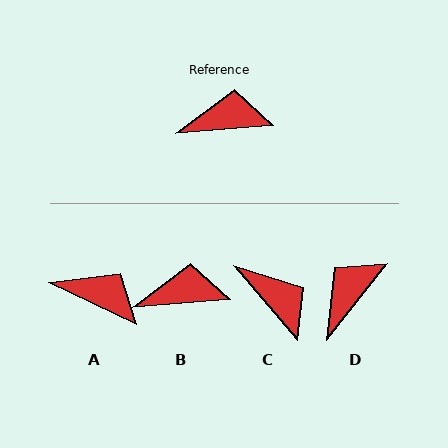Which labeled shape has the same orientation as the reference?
B.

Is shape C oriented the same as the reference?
No, it is off by about 54 degrees.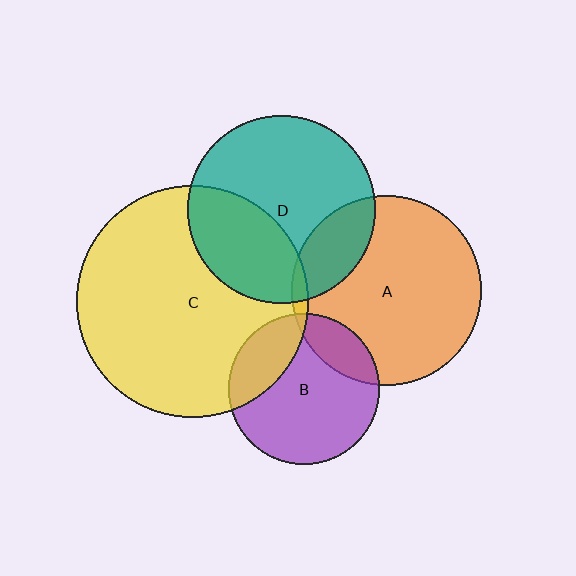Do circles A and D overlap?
Yes.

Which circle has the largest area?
Circle C (yellow).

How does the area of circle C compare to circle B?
Approximately 2.4 times.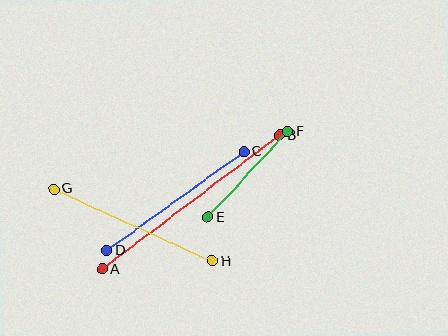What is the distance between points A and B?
The distance is approximately 222 pixels.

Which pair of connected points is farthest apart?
Points A and B are farthest apart.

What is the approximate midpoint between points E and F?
The midpoint is at approximately (248, 174) pixels.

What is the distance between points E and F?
The distance is approximately 117 pixels.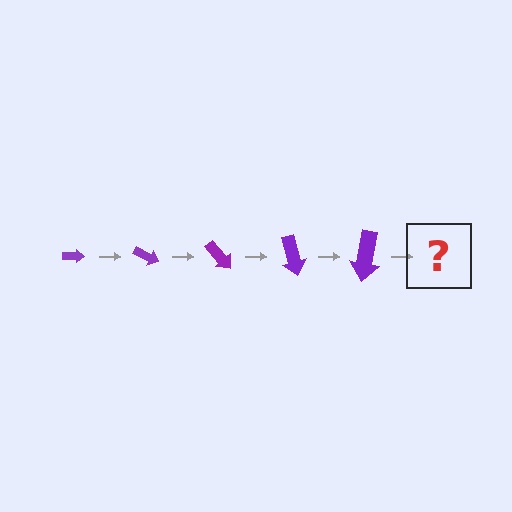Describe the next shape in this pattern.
It should be an arrow, larger than the previous one and rotated 125 degrees from the start.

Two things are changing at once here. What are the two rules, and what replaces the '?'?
The two rules are that the arrow grows larger each step and it rotates 25 degrees each step. The '?' should be an arrow, larger than the previous one and rotated 125 degrees from the start.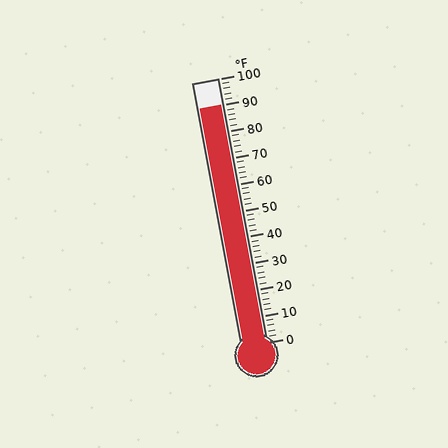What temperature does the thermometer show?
The thermometer shows approximately 90°F.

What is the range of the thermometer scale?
The thermometer scale ranges from 0°F to 100°F.